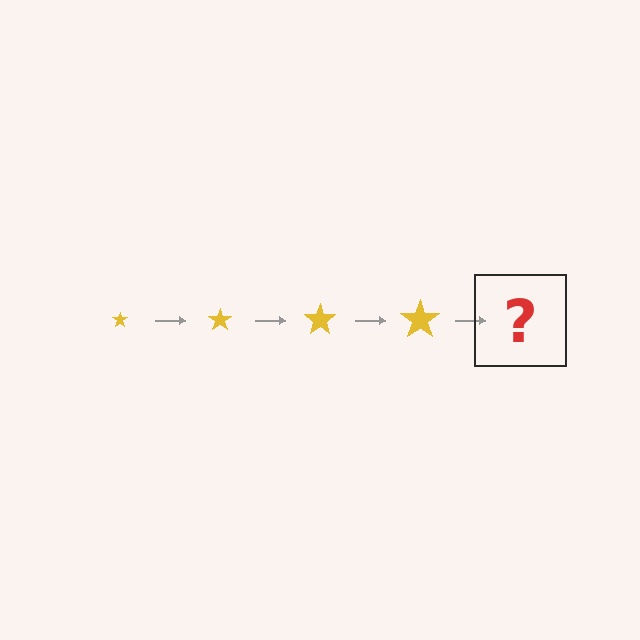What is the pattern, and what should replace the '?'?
The pattern is that the star gets progressively larger each step. The '?' should be a yellow star, larger than the previous one.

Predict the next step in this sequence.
The next step is a yellow star, larger than the previous one.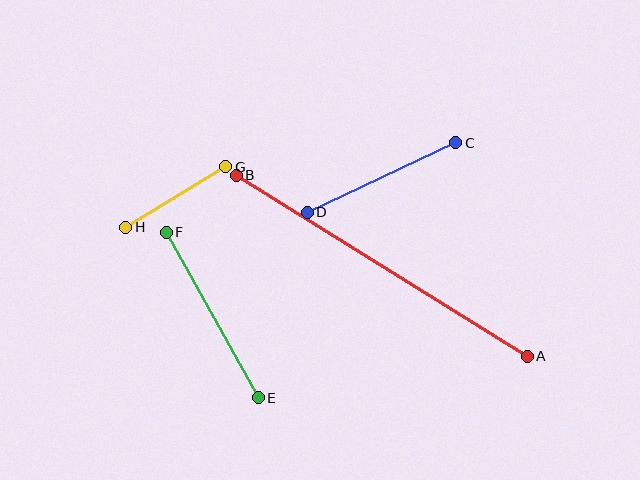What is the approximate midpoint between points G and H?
The midpoint is at approximately (176, 197) pixels.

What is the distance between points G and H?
The distance is approximately 117 pixels.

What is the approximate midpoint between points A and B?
The midpoint is at approximately (382, 266) pixels.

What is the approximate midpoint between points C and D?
The midpoint is at approximately (381, 178) pixels.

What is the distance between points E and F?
The distance is approximately 189 pixels.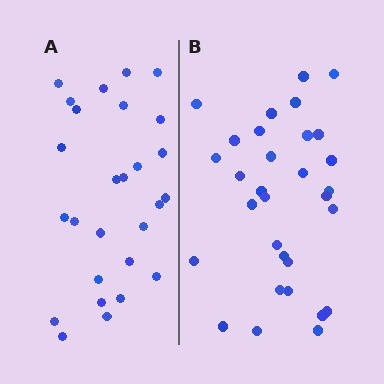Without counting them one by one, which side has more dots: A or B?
Region B (the right region) has more dots.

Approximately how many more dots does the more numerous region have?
Region B has about 4 more dots than region A.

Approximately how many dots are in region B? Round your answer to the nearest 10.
About 30 dots. (The exact count is 31, which rounds to 30.)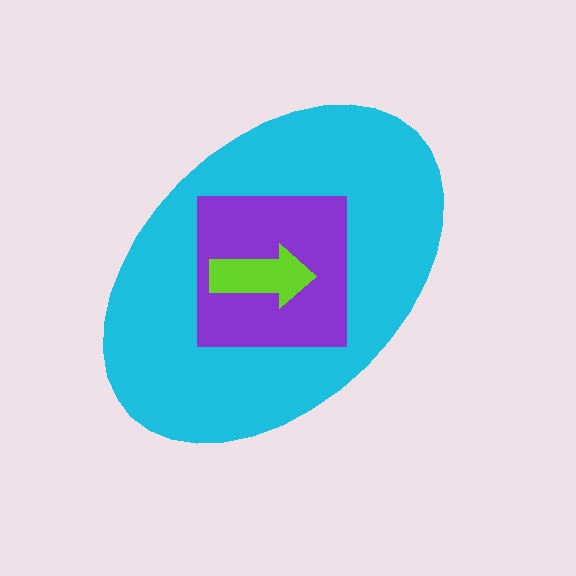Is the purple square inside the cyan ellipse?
Yes.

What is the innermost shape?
The lime arrow.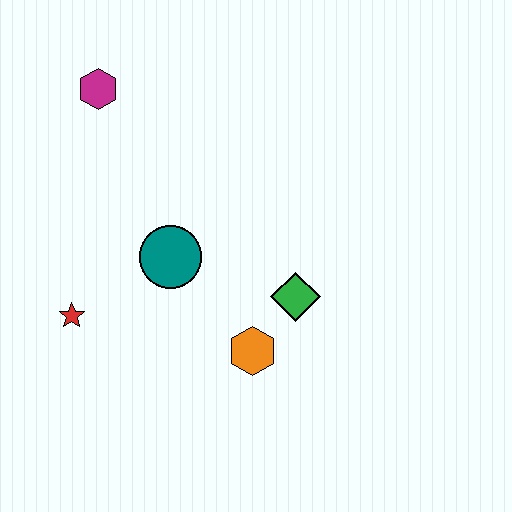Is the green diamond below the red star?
No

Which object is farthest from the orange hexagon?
The magenta hexagon is farthest from the orange hexagon.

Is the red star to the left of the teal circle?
Yes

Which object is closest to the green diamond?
The orange hexagon is closest to the green diamond.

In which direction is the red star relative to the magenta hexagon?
The red star is below the magenta hexagon.